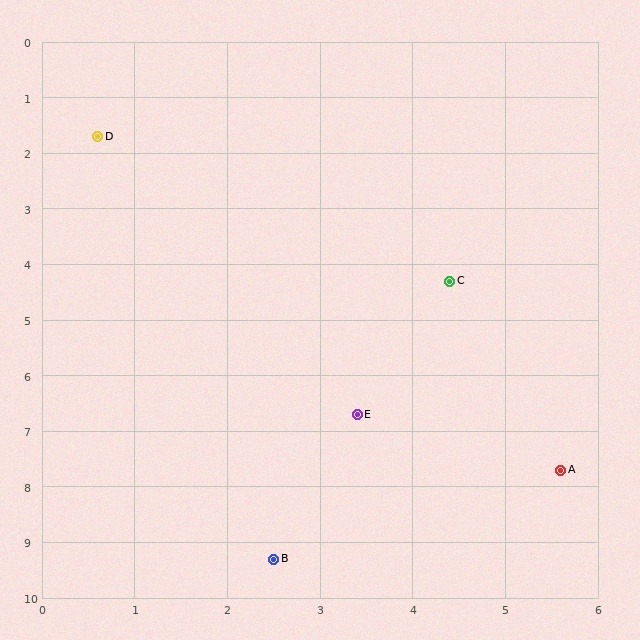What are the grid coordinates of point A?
Point A is at approximately (5.6, 7.7).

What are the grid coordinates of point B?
Point B is at approximately (2.5, 9.3).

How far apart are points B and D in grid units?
Points B and D are about 7.8 grid units apart.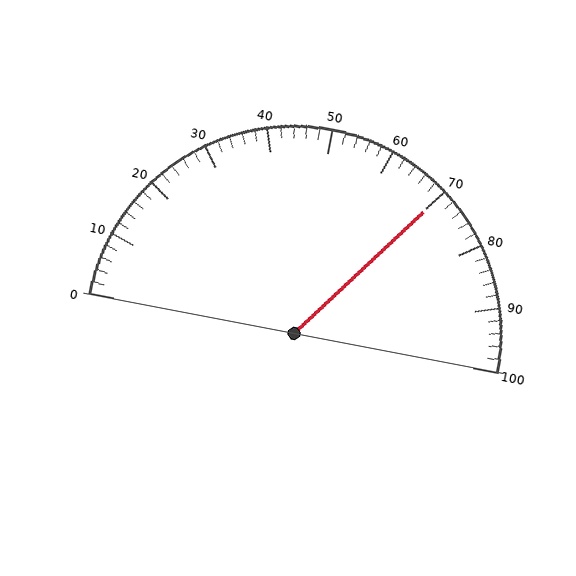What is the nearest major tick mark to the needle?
The nearest major tick mark is 70.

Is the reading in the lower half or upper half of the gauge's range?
The reading is in the upper half of the range (0 to 100).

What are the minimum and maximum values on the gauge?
The gauge ranges from 0 to 100.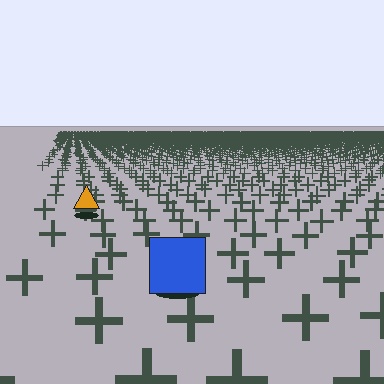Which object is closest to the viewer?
The blue square is closest. The texture marks near it are larger and more spread out.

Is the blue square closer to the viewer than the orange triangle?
Yes. The blue square is closer — you can tell from the texture gradient: the ground texture is coarser near it.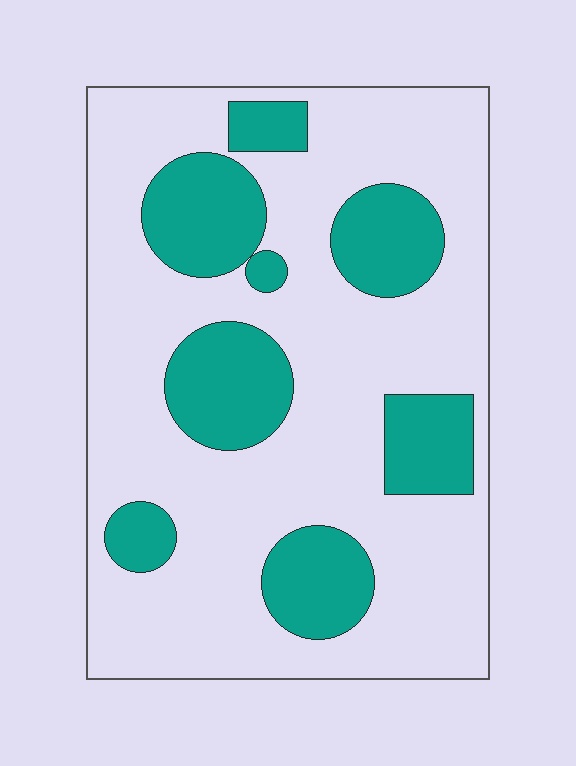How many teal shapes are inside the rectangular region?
8.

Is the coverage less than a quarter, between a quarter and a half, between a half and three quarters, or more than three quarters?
Between a quarter and a half.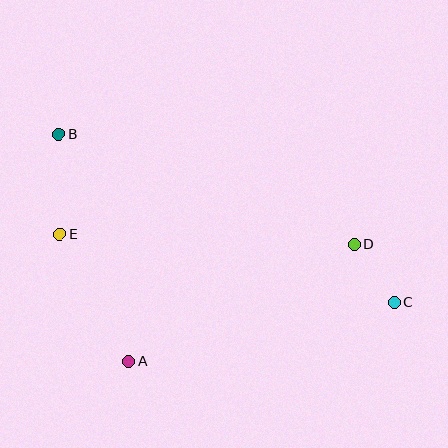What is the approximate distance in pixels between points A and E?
The distance between A and E is approximately 145 pixels.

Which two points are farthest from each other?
Points B and C are farthest from each other.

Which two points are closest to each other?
Points C and D are closest to each other.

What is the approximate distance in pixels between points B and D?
The distance between B and D is approximately 315 pixels.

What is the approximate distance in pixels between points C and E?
The distance between C and E is approximately 341 pixels.